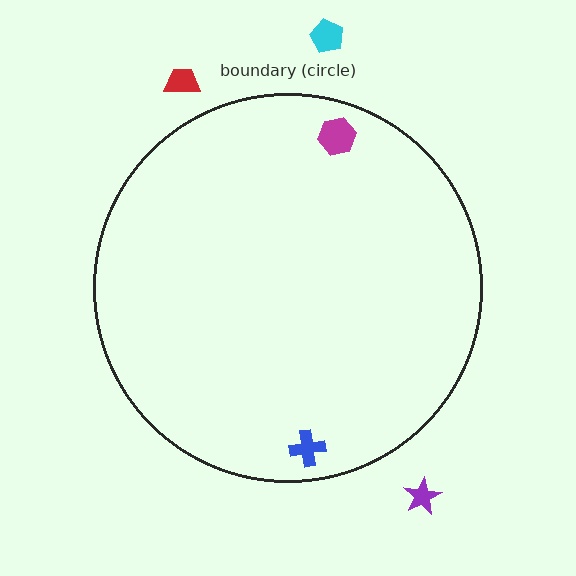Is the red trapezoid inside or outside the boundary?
Outside.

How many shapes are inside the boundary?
2 inside, 3 outside.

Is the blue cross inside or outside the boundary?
Inside.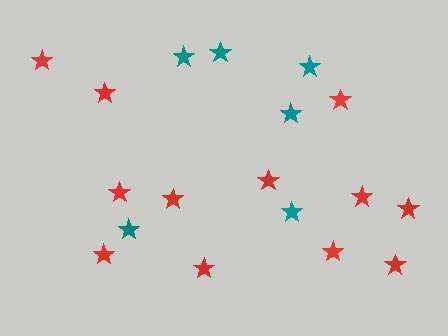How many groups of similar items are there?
There are 2 groups: one group of teal stars (6) and one group of red stars (12).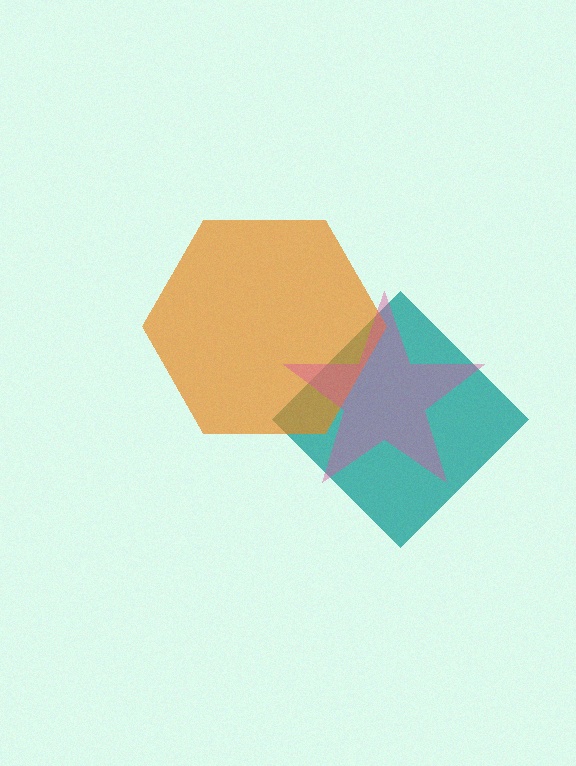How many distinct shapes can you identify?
There are 3 distinct shapes: a teal diamond, an orange hexagon, a pink star.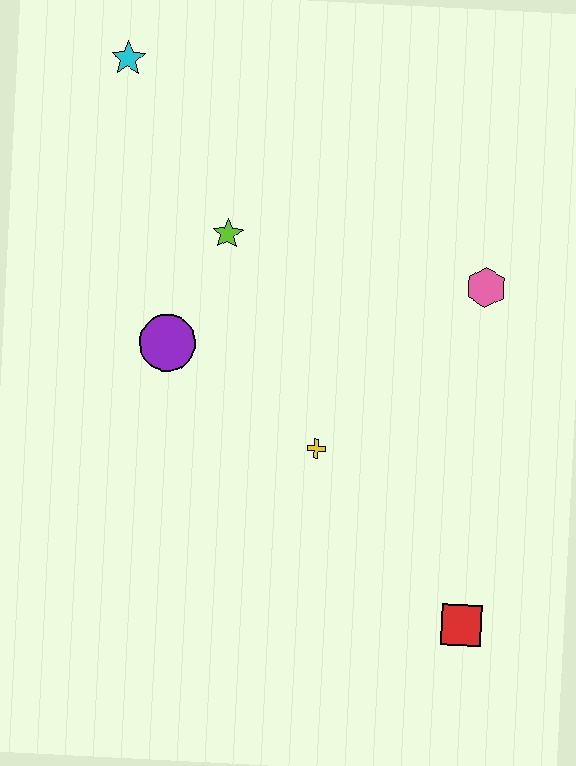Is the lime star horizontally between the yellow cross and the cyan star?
Yes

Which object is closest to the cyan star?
The lime star is closest to the cyan star.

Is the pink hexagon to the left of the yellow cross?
No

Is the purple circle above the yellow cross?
Yes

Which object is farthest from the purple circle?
The red square is farthest from the purple circle.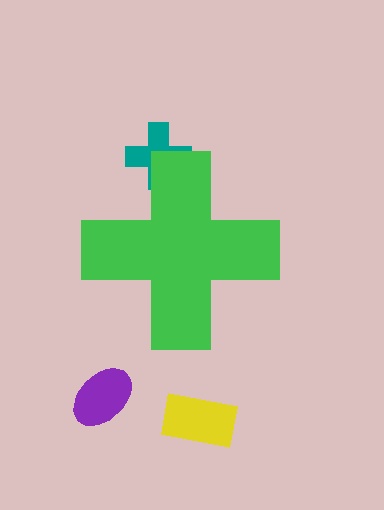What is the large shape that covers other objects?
A green cross.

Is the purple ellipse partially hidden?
No, the purple ellipse is fully visible.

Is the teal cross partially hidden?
Yes, the teal cross is partially hidden behind the green cross.